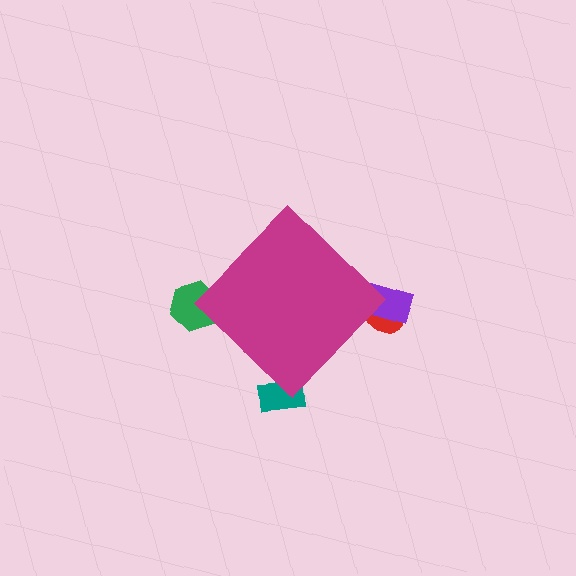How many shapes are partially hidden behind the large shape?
4 shapes are partially hidden.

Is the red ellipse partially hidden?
Yes, the red ellipse is partially hidden behind the magenta diamond.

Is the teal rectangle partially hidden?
Yes, the teal rectangle is partially hidden behind the magenta diamond.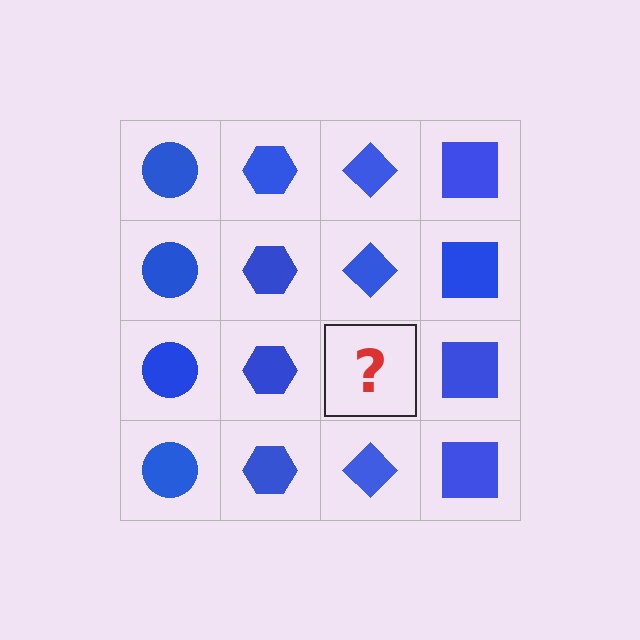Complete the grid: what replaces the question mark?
The question mark should be replaced with a blue diamond.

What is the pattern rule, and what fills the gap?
The rule is that each column has a consistent shape. The gap should be filled with a blue diamond.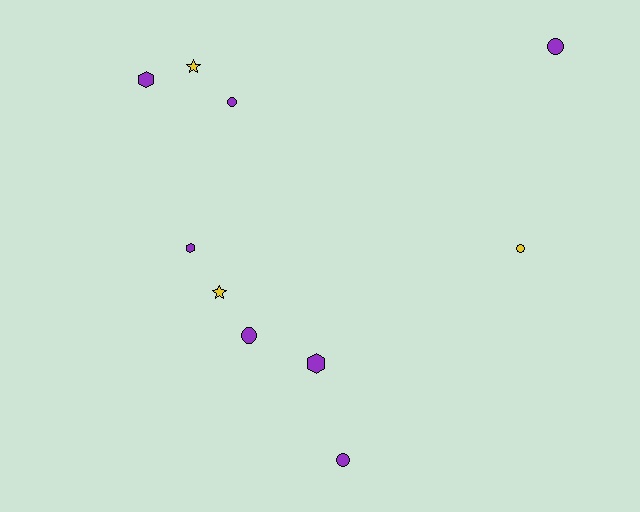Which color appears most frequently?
Purple, with 7 objects.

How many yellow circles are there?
There is 1 yellow circle.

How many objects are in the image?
There are 10 objects.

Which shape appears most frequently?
Circle, with 5 objects.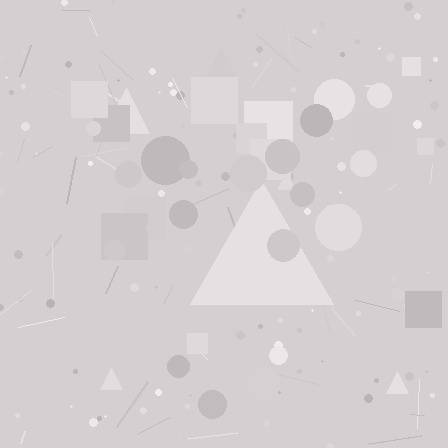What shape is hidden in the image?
A triangle is hidden in the image.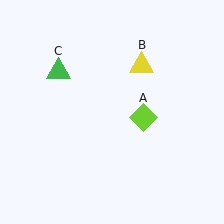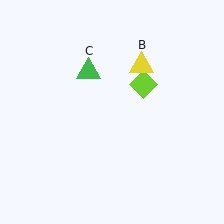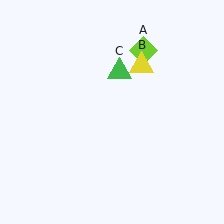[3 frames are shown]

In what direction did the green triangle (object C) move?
The green triangle (object C) moved right.